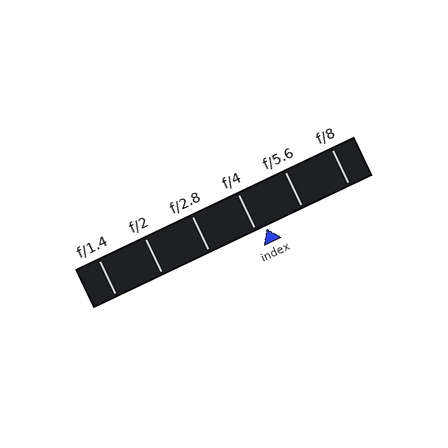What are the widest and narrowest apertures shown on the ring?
The widest aperture shown is f/1.4 and the narrowest is f/8.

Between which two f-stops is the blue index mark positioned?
The index mark is between f/4 and f/5.6.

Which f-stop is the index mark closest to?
The index mark is closest to f/4.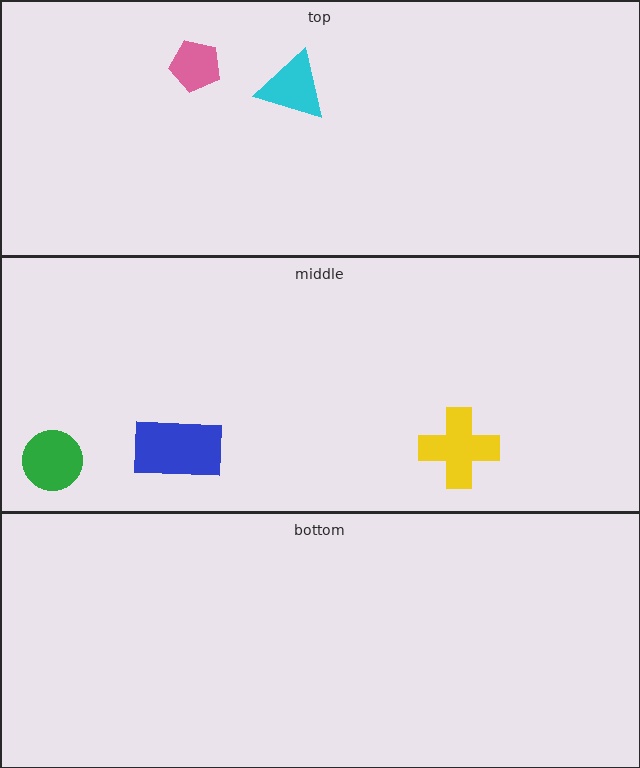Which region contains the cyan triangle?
The top region.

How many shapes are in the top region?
2.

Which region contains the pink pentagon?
The top region.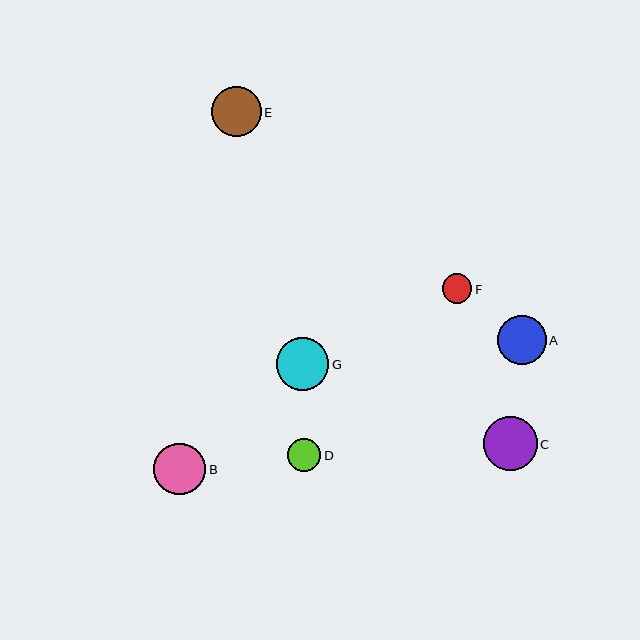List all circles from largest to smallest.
From largest to smallest: C, G, B, E, A, D, F.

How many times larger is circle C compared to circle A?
Circle C is approximately 1.1 times the size of circle A.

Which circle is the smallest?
Circle F is the smallest with a size of approximately 29 pixels.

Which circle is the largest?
Circle C is the largest with a size of approximately 54 pixels.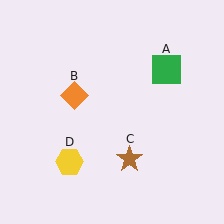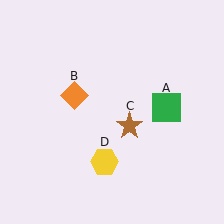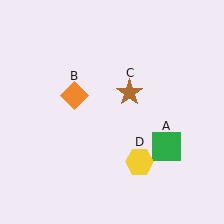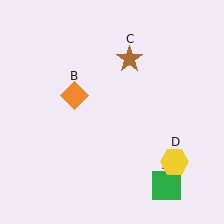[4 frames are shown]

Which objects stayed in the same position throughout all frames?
Orange diamond (object B) remained stationary.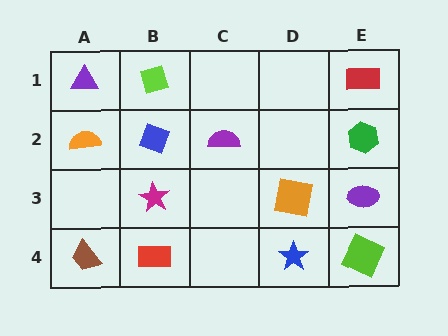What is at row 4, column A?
A brown trapezoid.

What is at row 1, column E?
A red rectangle.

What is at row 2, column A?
An orange semicircle.